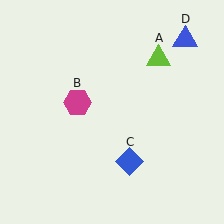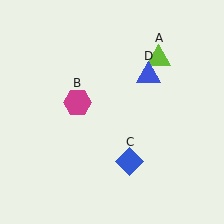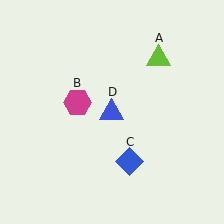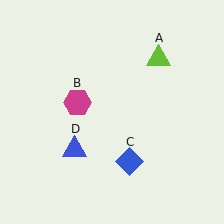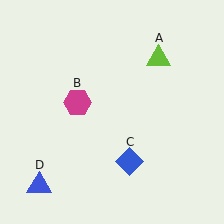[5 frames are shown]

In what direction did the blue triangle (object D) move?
The blue triangle (object D) moved down and to the left.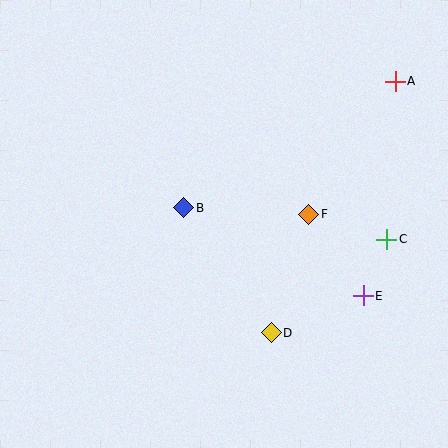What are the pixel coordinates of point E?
Point E is at (363, 296).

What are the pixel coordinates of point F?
Point F is at (309, 214).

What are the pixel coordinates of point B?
Point B is at (184, 208).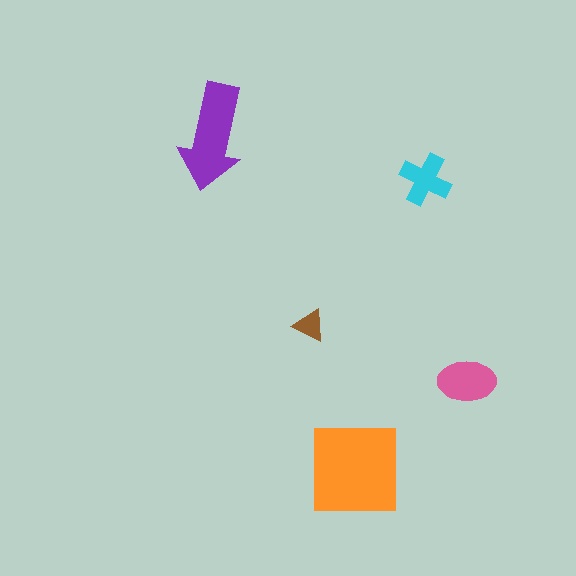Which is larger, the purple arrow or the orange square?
The orange square.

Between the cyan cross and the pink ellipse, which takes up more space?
The pink ellipse.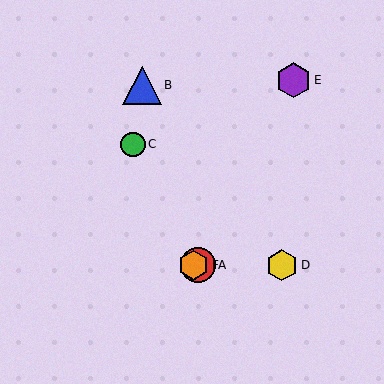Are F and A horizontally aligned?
Yes, both are at y≈265.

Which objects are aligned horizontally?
Objects A, D, F are aligned horizontally.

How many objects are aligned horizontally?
3 objects (A, D, F) are aligned horizontally.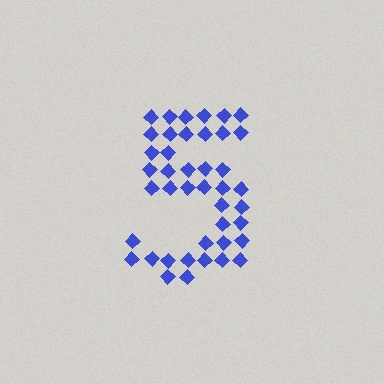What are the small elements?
The small elements are diamonds.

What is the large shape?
The large shape is the digit 5.